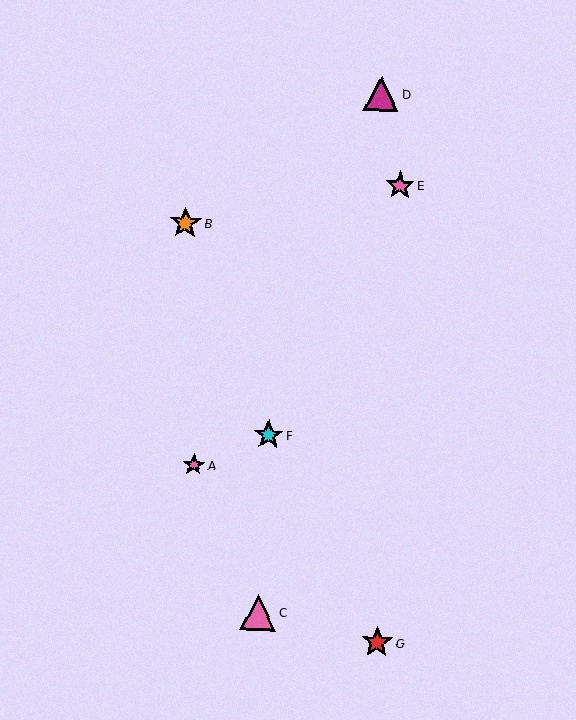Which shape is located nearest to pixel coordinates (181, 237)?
The orange star (labeled B) at (185, 223) is nearest to that location.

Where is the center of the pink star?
The center of the pink star is at (194, 465).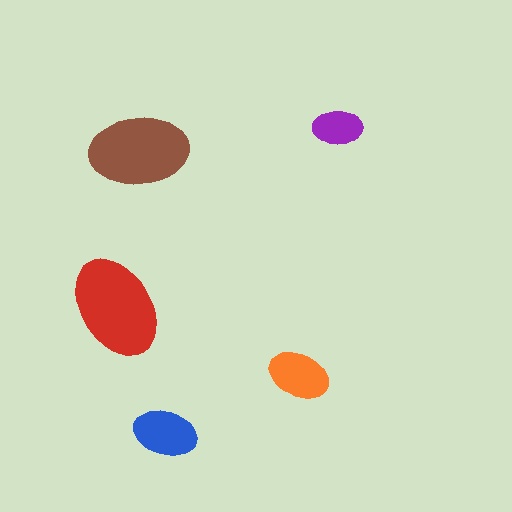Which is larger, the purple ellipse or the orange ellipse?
The orange one.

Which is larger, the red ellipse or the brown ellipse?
The red one.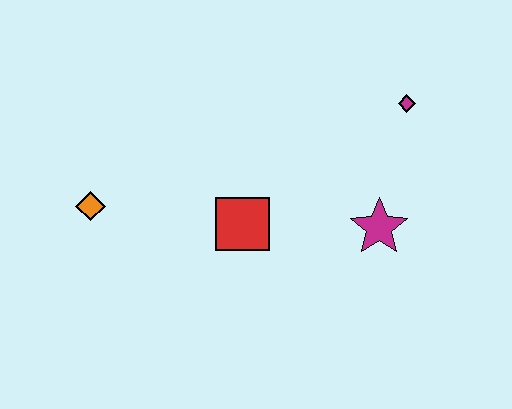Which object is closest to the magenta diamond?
The magenta star is closest to the magenta diamond.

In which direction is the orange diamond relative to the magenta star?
The orange diamond is to the left of the magenta star.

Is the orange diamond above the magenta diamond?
No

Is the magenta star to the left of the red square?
No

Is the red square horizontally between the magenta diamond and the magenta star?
No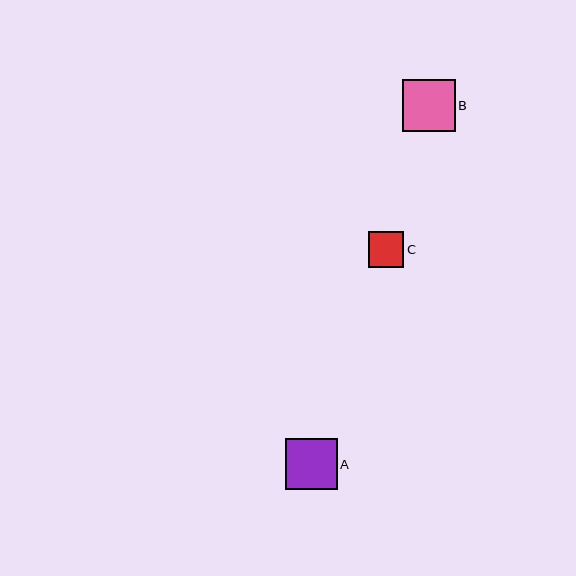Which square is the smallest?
Square C is the smallest with a size of approximately 36 pixels.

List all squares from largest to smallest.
From largest to smallest: B, A, C.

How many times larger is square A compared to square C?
Square A is approximately 1.4 times the size of square C.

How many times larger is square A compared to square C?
Square A is approximately 1.4 times the size of square C.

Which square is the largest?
Square B is the largest with a size of approximately 52 pixels.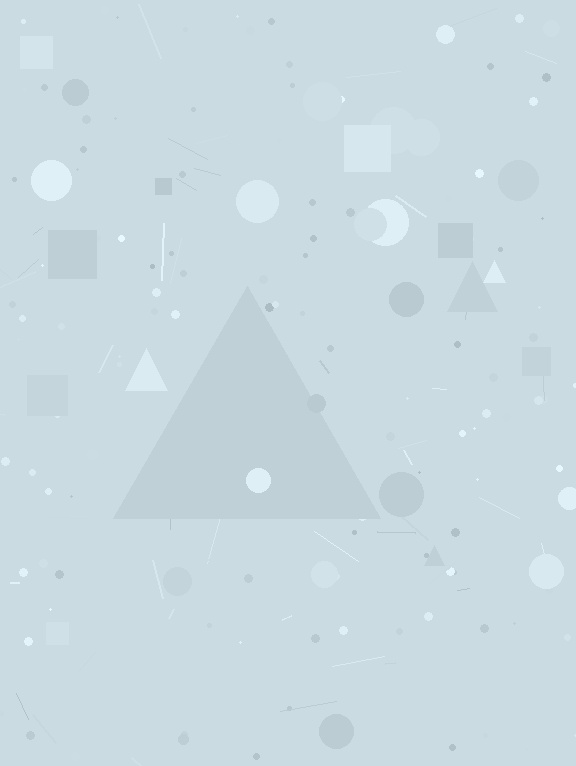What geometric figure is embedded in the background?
A triangle is embedded in the background.